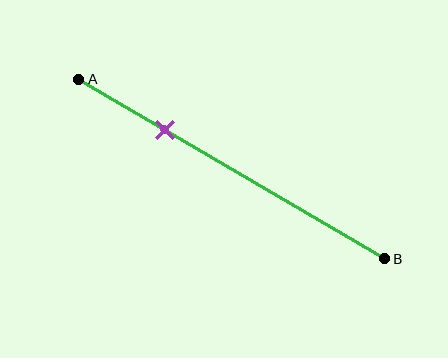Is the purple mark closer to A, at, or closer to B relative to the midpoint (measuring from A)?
The purple mark is closer to point A than the midpoint of segment AB.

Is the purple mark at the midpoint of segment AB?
No, the mark is at about 30% from A, not at the 50% midpoint.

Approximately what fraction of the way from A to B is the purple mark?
The purple mark is approximately 30% of the way from A to B.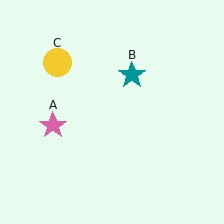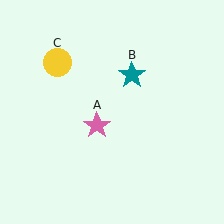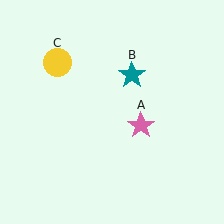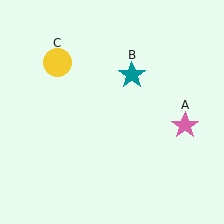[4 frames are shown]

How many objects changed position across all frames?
1 object changed position: pink star (object A).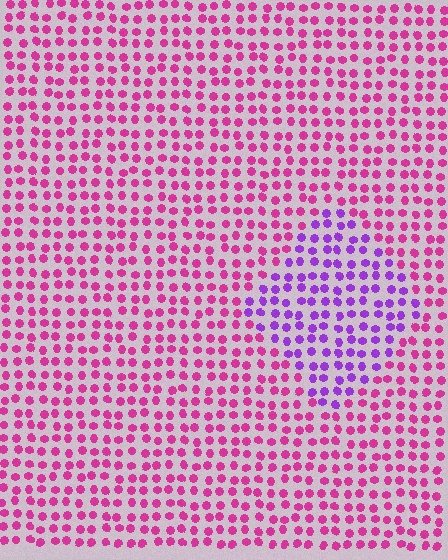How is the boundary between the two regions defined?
The boundary is defined purely by a slight shift in hue (about 44 degrees). Spacing, size, and orientation are identical on both sides.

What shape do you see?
I see a diamond.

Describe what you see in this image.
The image is filled with small magenta elements in a uniform arrangement. A diamond-shaped region is visible where the elements are tinted to a slightly different hue, forming a subtle color boundary.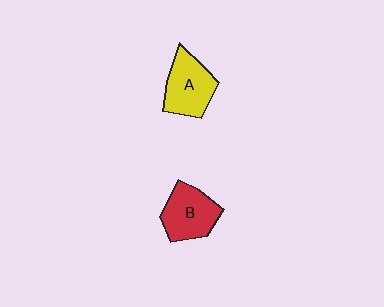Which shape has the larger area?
Shape A (yellow).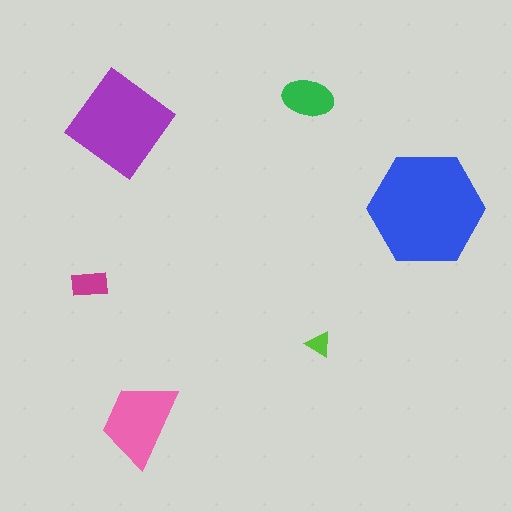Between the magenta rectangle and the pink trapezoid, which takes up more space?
The pink trapezoid.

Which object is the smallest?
The lime triangle.